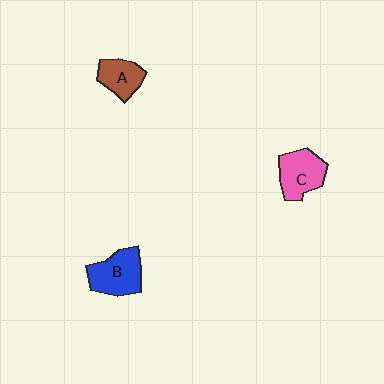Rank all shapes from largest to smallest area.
From largest to smallest: B (blue), C (pink), A (brown).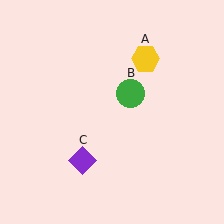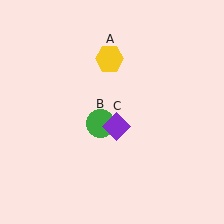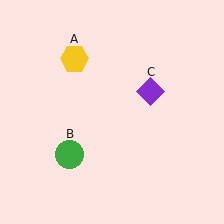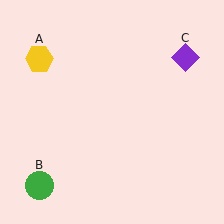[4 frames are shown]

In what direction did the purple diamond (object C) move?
The purple diamond (object C) moved up and to the right.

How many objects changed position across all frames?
3 objects changed position: yellow hexagon (object A), green circle (object B), purple diamond (object C).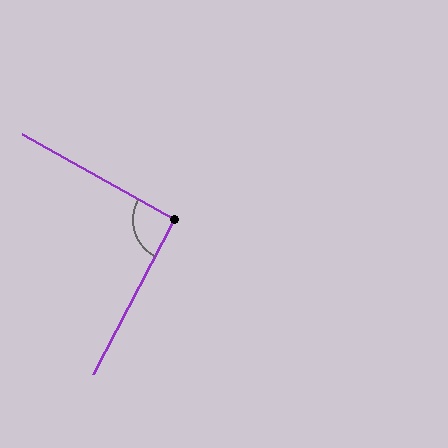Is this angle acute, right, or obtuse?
It is approximately a right angle.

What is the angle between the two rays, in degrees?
Approximately 92 degrees.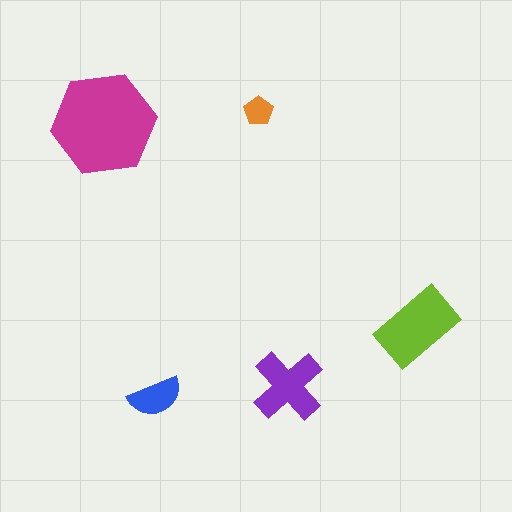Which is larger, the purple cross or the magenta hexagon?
The magenta hexagon.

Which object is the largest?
The magenta hexagon.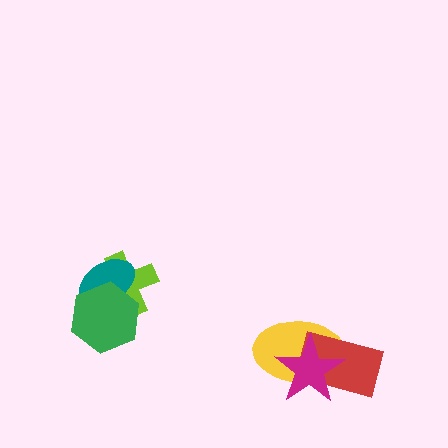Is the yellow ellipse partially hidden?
Yes, it is partially covered by another shape.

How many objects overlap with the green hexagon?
2 objects overlap with the green hexagon.